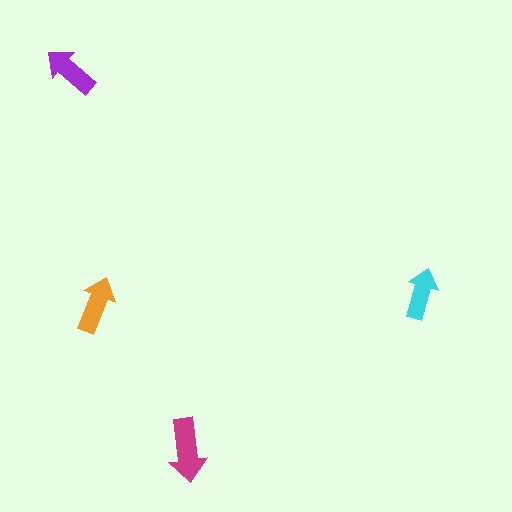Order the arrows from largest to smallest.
the magenta one, the orange one, the purple one, the cyan one.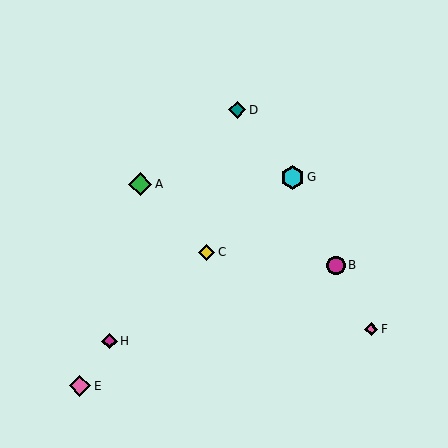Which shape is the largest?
The cyan hexagon (labeled G) is the largest.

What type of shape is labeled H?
Shape H is a magenta diamond.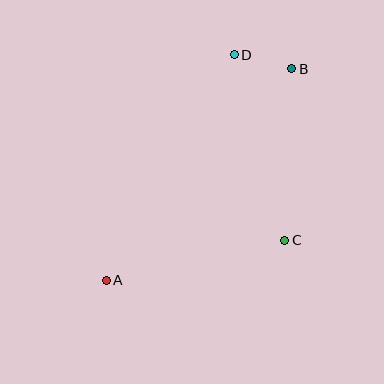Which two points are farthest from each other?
Points A and B are farthest from each other.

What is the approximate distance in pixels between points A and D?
The distance between A and D is approximately 259 pixels.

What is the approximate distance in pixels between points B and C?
The distance between B and C is approximately 172 pixels.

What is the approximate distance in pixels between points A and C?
The distance between A and C is approximately 183 pixels.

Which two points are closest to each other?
Points B and D are closest to each other.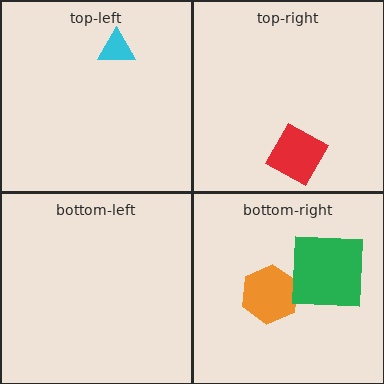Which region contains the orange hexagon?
The bottom-right region.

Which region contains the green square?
The bottom-right region.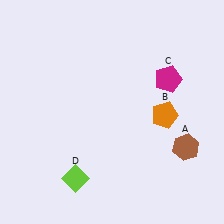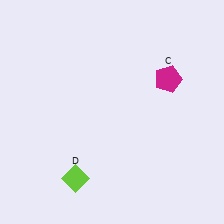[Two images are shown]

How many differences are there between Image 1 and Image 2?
There are 2 differences between the two images.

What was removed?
The brown hexagon (A), the orange pentagon (B) were removed in Image 2.